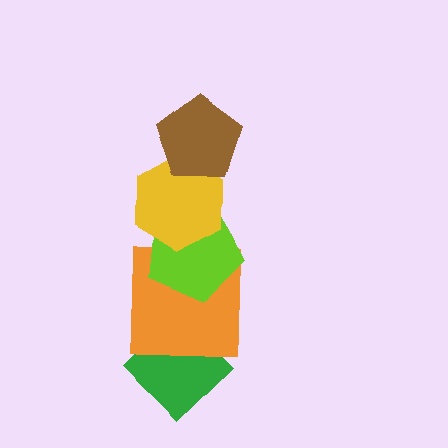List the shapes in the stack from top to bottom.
From top to bottom: the brown pentagon, the yellow hexagon, the lime pentagon, the orange square, the green diamond.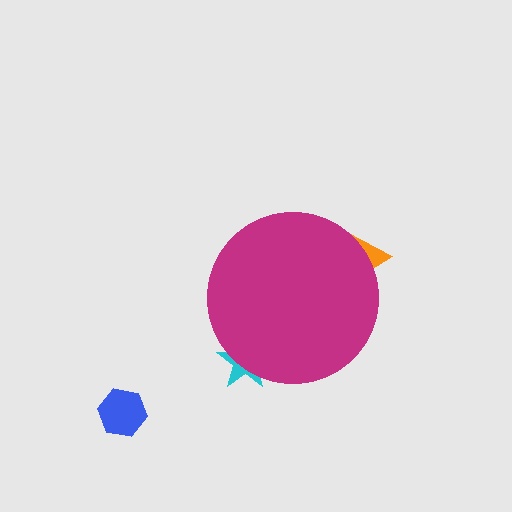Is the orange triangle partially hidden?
Yes, the orange triangle is partially hidden behind the magenta circle.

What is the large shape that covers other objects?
A magenta circle.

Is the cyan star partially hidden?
Yes, the cyan star is partially hidden behind the magenta circle.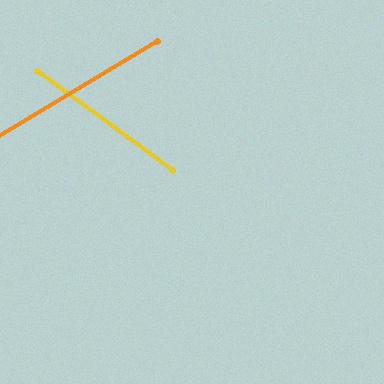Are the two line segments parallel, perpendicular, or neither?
Neither parallel nor perpendicular — they differ by about 67°.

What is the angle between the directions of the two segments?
Approximately 67 degrees.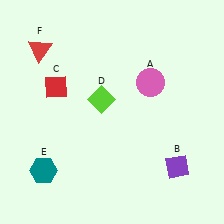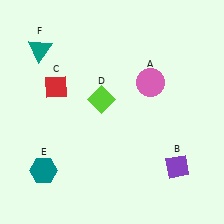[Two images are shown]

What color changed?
The triangle (F) changed from red in Image 1 to teal in Image 2.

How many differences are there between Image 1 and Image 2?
There is 1 difference between the two images.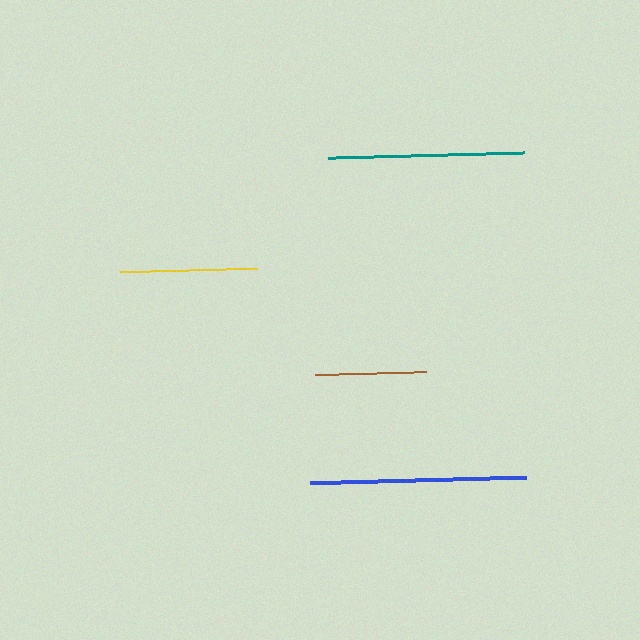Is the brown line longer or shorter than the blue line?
The blue line is longer than the brown line.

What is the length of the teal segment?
The teal segment is approximately 196 pixels long.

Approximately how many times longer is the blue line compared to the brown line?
The blue line is approximately 1.9 times the length of the brown line.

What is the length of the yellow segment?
The yellow segment is approximately 137 pixels long.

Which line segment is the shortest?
The brown line is the shortest at approximately 112 pixels.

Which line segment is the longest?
The blue line is the longest at approximately 216 pixels.